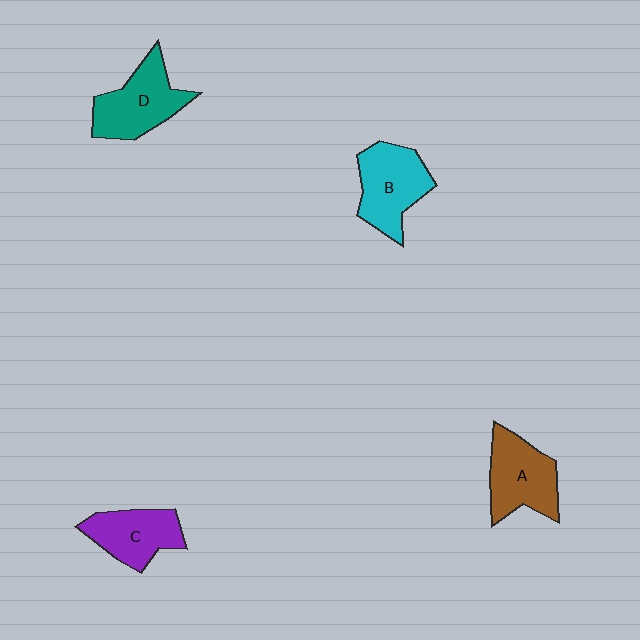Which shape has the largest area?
Shape D (teal).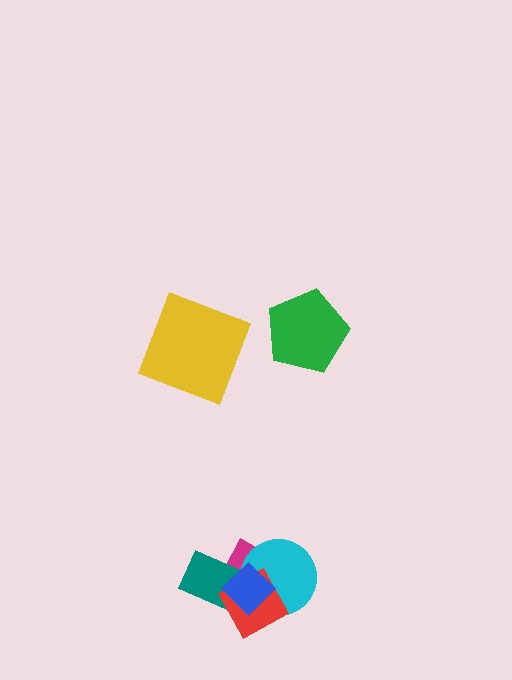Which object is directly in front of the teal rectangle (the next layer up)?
The red diamond is directly in front of the teal rectangle.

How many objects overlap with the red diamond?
4 objects overlap with the red diamond.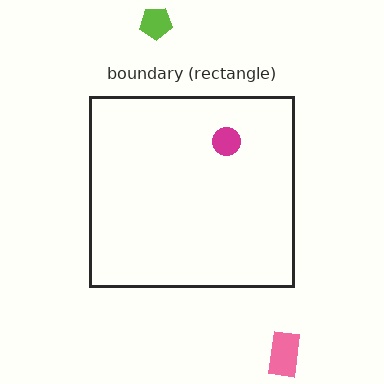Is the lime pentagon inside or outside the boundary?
Outside.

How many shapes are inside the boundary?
1 inside, 2 outside.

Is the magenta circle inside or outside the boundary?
Inside.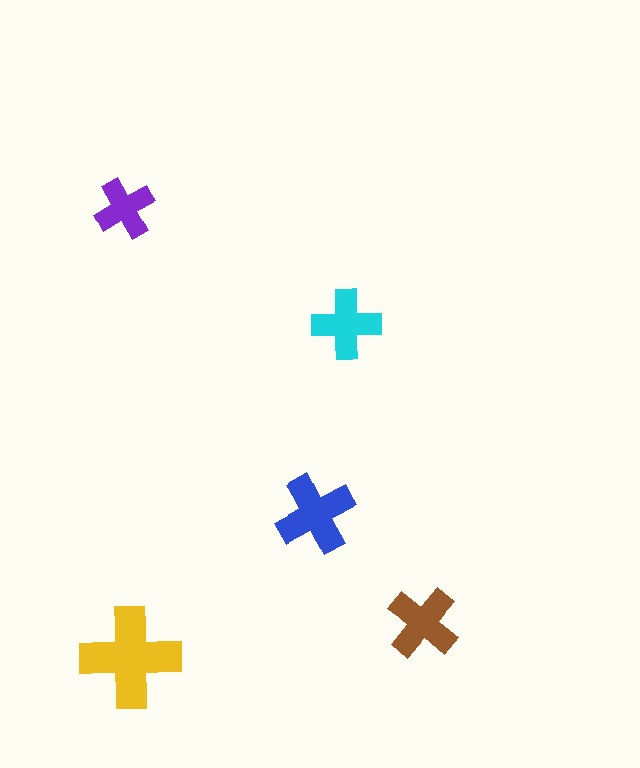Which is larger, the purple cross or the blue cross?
The blue one.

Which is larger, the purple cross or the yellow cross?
The yellow one.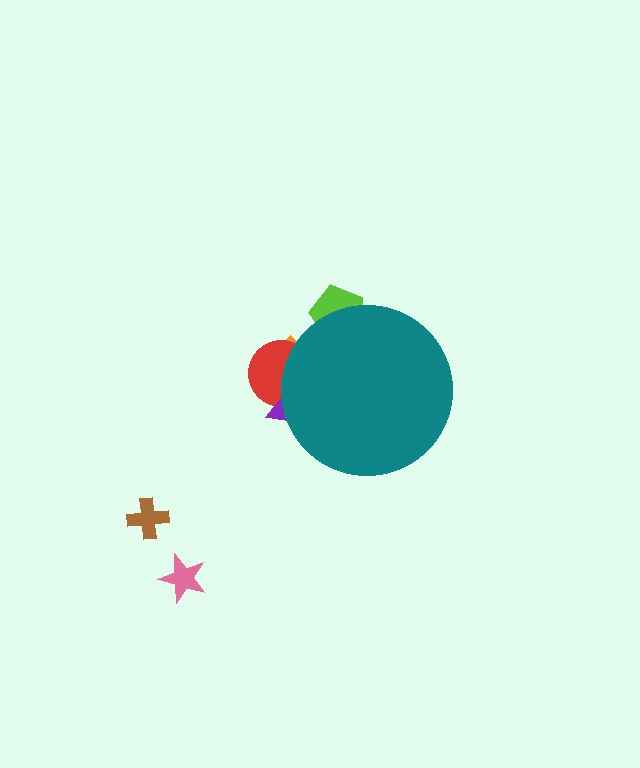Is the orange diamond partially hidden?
Yes, the orange diamond is partially hidden behind the teal circle.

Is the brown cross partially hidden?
No, the brown cross is fully visible.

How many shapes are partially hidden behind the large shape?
4 shapes are partially hidden.